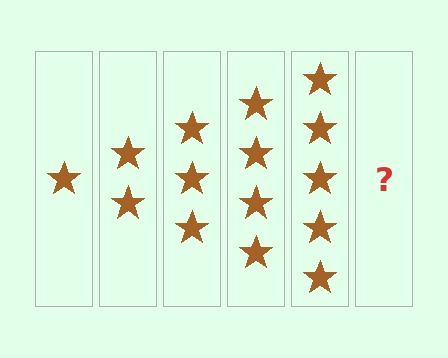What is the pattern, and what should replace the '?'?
The pattern is that each step adds one more star. The '?' should be 6 stars.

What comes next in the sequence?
The next element should be 6 stars.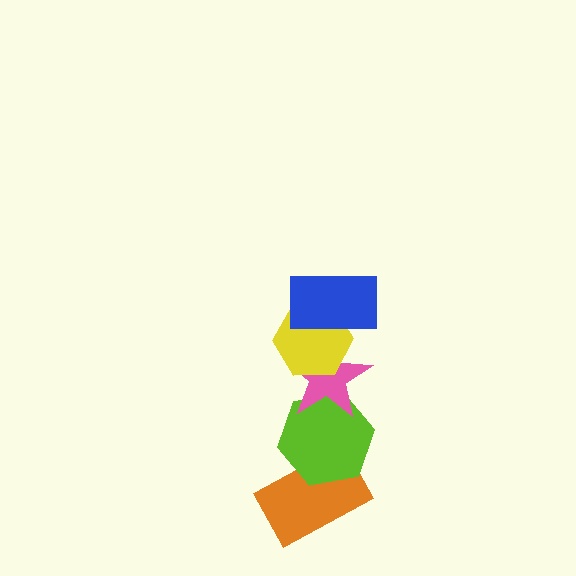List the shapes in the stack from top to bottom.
From top to bottom: the blue rectangle, the yellow hexagon, the pink star, the lime hexagon, the orange rectangle.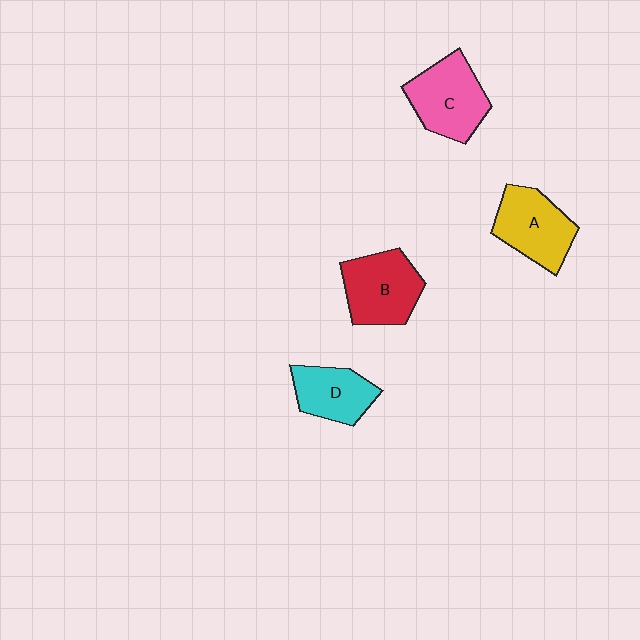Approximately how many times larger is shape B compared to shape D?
Approximately 1.3 times.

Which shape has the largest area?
Shape C (pink).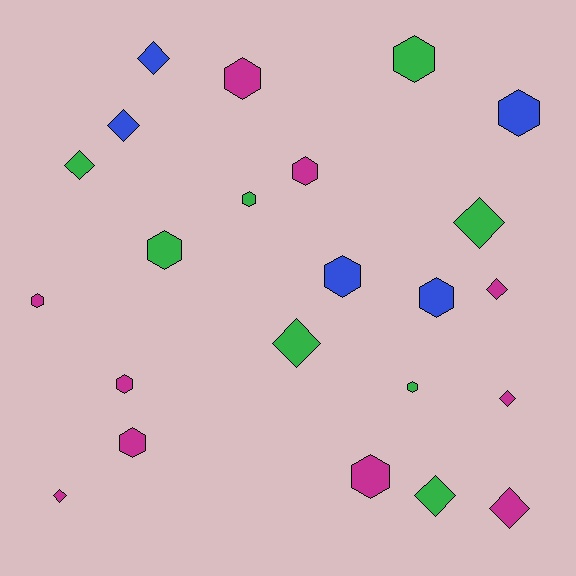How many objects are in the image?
There are 23 objects.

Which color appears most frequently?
Magenta, with 10 objects.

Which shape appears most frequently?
Hexagon, with 13 objects.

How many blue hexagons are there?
There are 3 blue hexagons.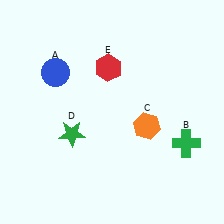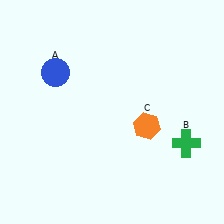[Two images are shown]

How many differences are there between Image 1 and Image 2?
There are 2 differences between the two images.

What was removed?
The red hexagon (E), the green star (D) were removed in Image 2.